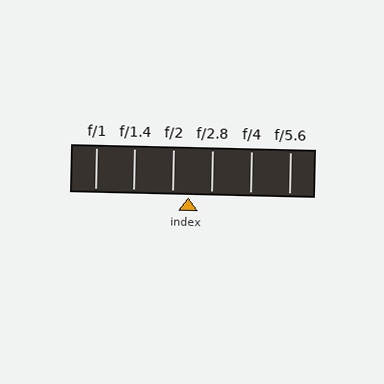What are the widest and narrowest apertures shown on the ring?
The widest aperture shown is f/1 and the narrowest is f/5.6.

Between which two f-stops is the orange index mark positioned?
The index mark is between f/2 and f/2.8.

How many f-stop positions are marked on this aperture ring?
There are 6 f-stop positions marked.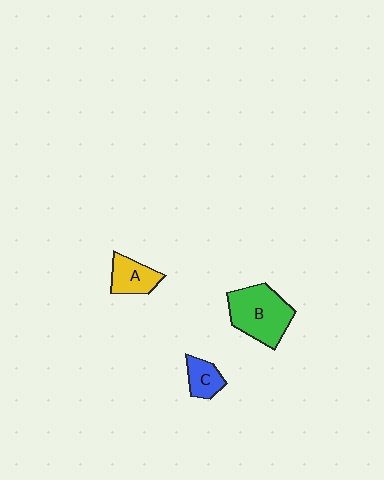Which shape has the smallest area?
Shape C (blue).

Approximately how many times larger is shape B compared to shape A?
Approximately 1.9 times.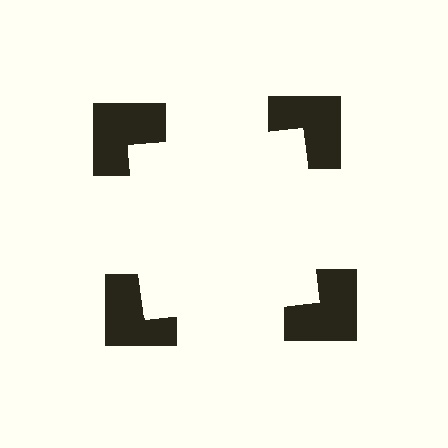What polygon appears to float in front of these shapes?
An illusory square — its edges are inferred from the aligned wedge cuts in the notched squares, not physically drawn.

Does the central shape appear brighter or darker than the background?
It typically appears slightly brighter than the background, even though no actual brightness change is drawn.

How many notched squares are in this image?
There are 4 — one at each vertex of the illusory square.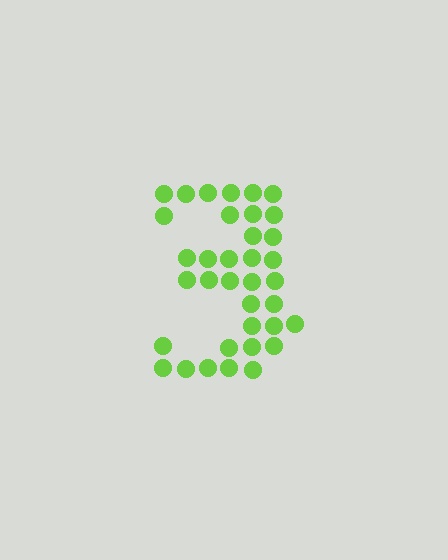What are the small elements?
The small elements are circles.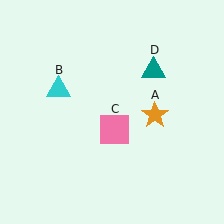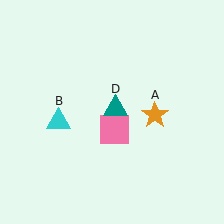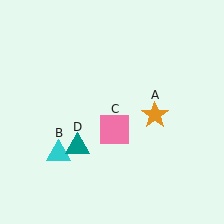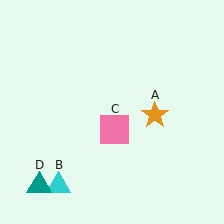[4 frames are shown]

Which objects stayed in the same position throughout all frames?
Orange star (object A) and pink square (object C) remained stationary.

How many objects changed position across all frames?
2 objects changed position: cyan triangle (object B), teal triangle (object D).